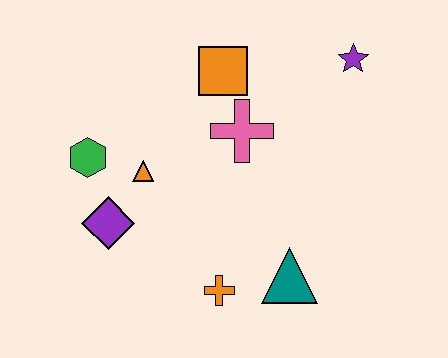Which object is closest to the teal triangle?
The orange cross is closest to the teal triangle.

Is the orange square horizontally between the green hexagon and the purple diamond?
No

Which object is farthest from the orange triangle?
The purple star is farthest from the orange triangle.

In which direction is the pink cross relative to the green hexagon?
The pink cross is to the right of the green hexagon.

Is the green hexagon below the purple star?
Yes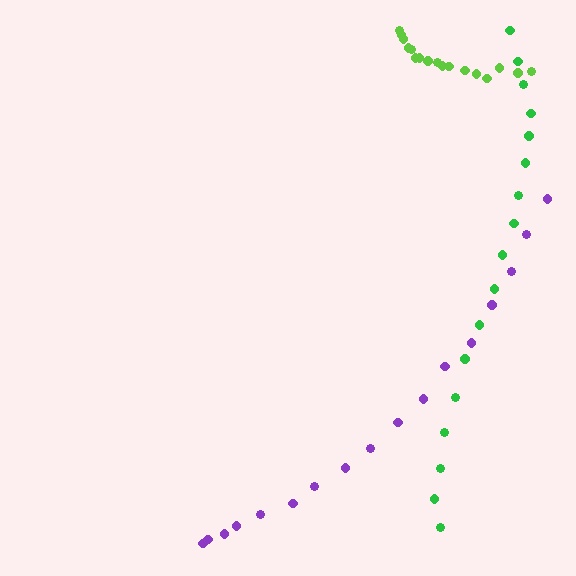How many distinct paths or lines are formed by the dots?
There are 3 distinct paths.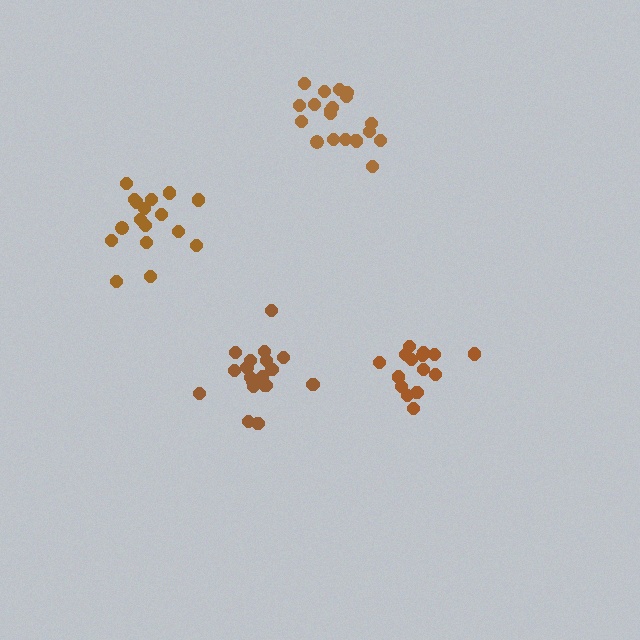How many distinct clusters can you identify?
There are 4 distinct clusters.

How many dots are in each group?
Group 1: 16 dots, Group 2: 20 dots, Group 3: 17 dots, Group 4: 20 dots (73 total).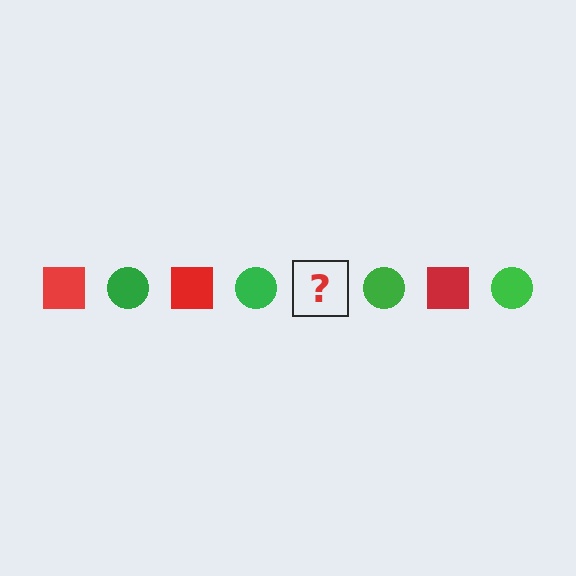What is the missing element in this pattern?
The missing element is a red square.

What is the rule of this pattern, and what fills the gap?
The rule is that the pattern alternates between red square and green circle. The gap should be filled with a red square.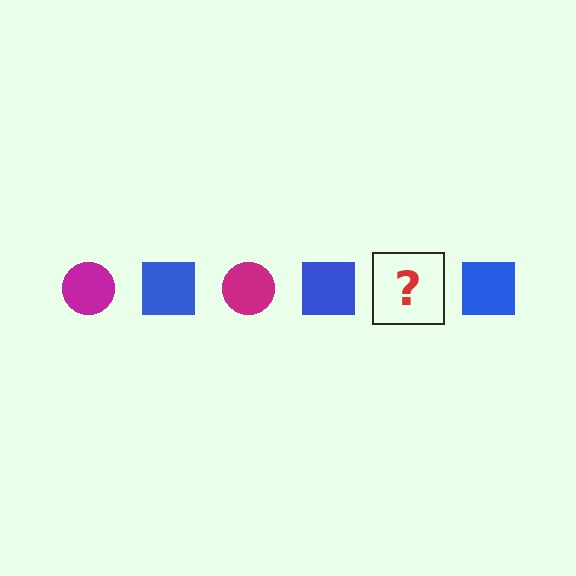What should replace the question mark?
The question mark should be replaced with a magenta circle.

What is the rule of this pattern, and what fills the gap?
The rule is that the pattern alternates between magenta circle and blue square. The gap should be filled with a magenta circle.